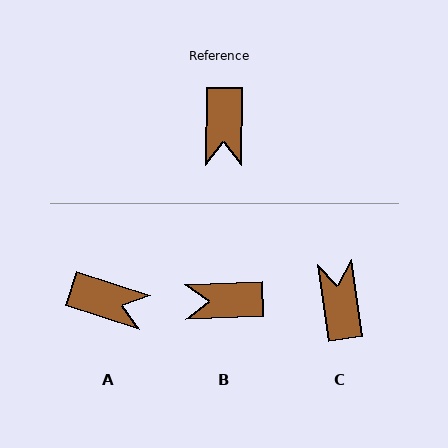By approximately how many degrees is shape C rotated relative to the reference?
Approximately 171 degrees clockwise.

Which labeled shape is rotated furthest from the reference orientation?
C, about 171 degrees away.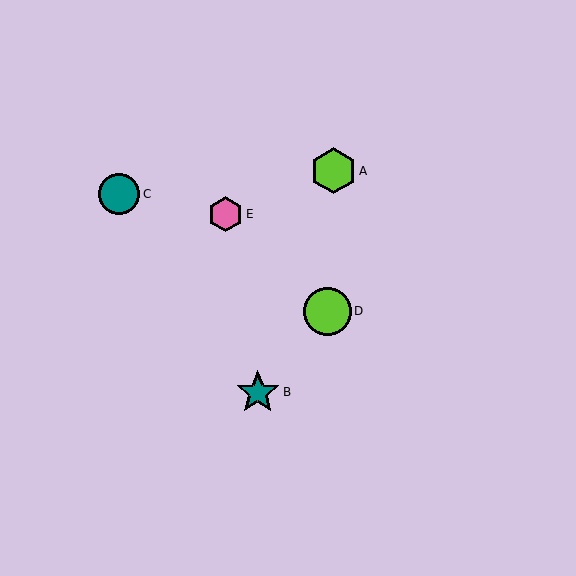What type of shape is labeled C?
Shape C is a teal circle.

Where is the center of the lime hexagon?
The center of the lime hexagon is at (333, 171).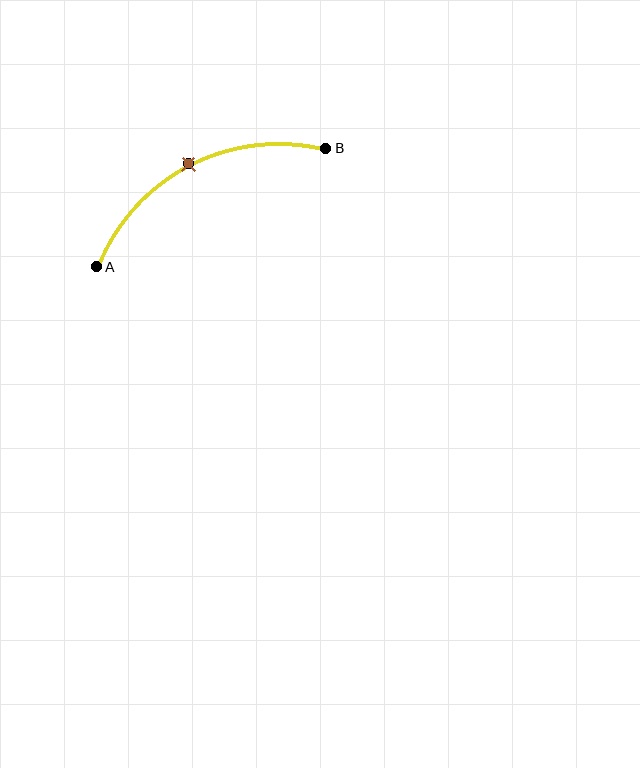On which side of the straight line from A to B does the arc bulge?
The arc bulges above the straight line connecting A and B.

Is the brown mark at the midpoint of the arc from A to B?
Yes. The brown mark lies on the arc at equal arc-length from both A and B — it is the arc midpoint.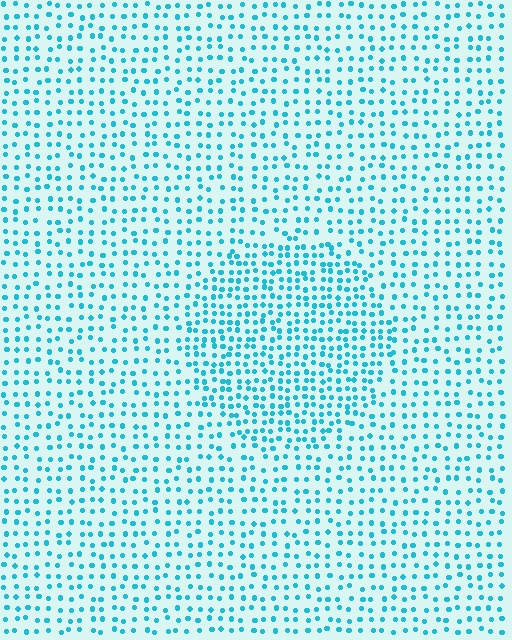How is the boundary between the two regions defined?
The boundary is defined by a change in element density (approximately 1.7x ratio). All elements are the same color, size, and shape.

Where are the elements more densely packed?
The elements are more densely packed inside the circle boundary.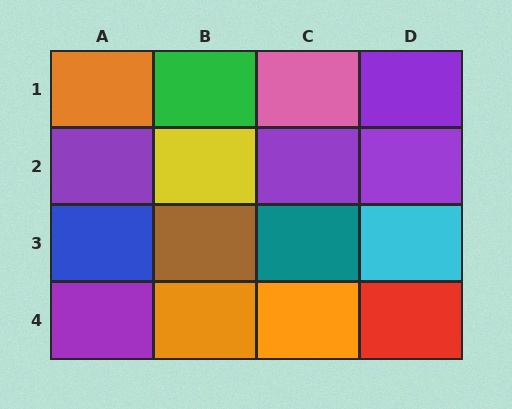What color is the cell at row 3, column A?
Blue.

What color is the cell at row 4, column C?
Orange.